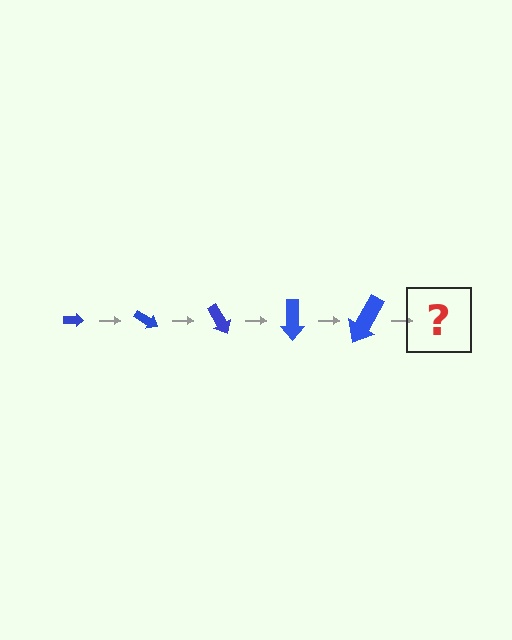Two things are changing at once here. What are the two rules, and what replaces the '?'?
The two rules are that the arrow grows larger each step and it rotates 30 degrees each step. The '?' should be an arrow, larger than the previous one and rotated 150 degrees from the start.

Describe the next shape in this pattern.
It should be an arrow, larger than the previous one and rotated 150 degrees from the start.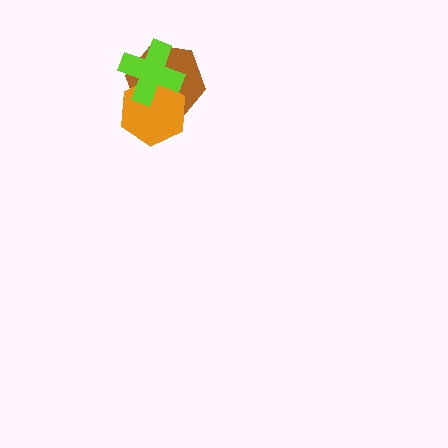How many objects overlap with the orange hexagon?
2 objects overlap with the orange hexagon.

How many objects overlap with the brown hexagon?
2 objects overlap with the brown hexagon.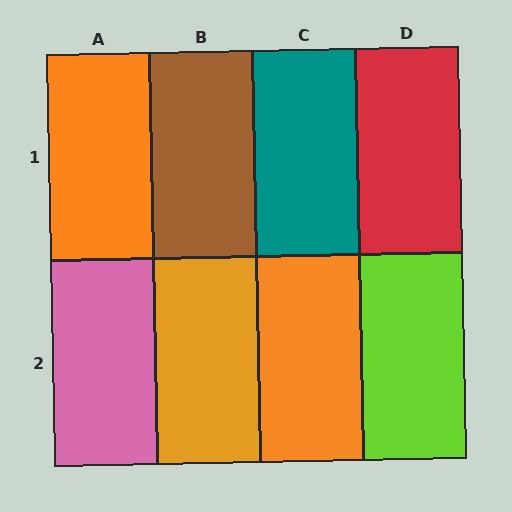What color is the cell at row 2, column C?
Orange.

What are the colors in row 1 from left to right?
Orange, brown, teal, red.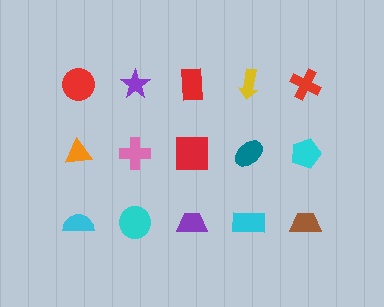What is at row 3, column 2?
A cyan circle.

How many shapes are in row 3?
5 shapes.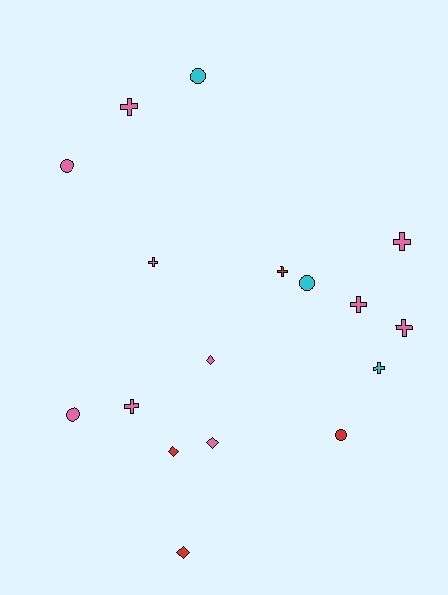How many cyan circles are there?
There are 2 cyan circles.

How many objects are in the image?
There are 17 objects.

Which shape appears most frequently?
Cross, with 8 objects.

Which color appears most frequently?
Pink, with 10 objects.